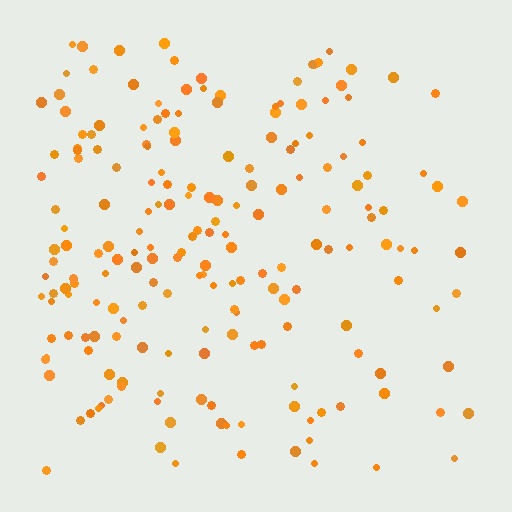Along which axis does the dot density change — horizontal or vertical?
Horizontal.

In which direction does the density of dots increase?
From right to left, with the left side densest.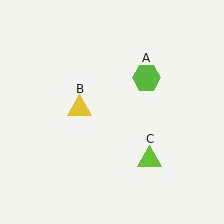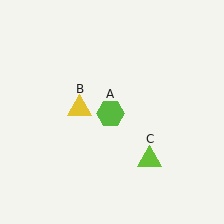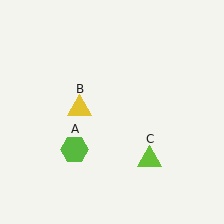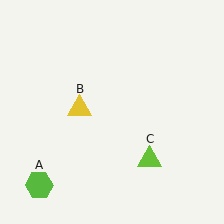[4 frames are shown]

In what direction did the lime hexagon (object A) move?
The lime hexagon (object A) moved down and to the left.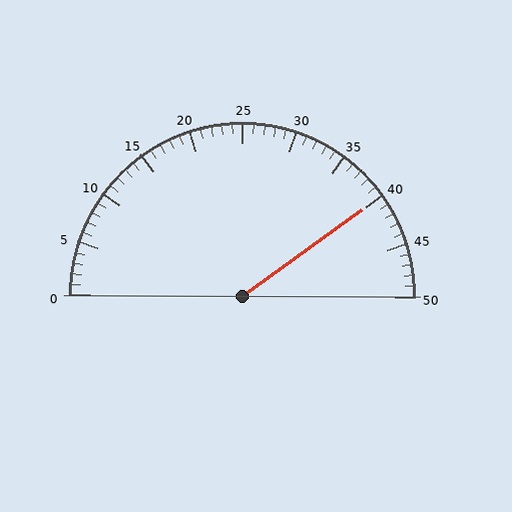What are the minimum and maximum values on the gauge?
The gauge ranges from 0 to 50.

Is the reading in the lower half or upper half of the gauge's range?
The reading is in the upper half of the range (0 to 50).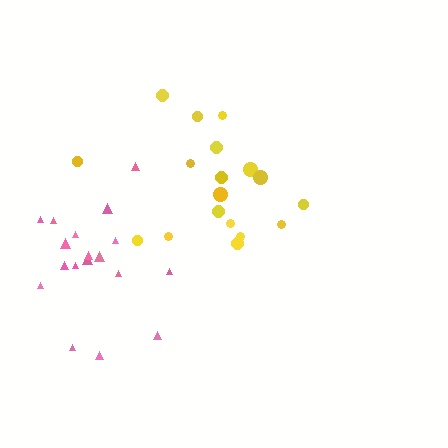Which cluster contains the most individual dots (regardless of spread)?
Yellow (18).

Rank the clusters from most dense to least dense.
pink, yellow.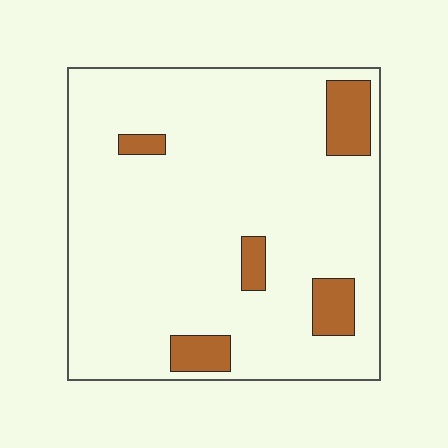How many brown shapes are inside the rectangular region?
5.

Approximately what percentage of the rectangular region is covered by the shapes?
Approximately 10%.